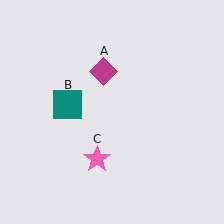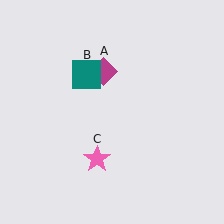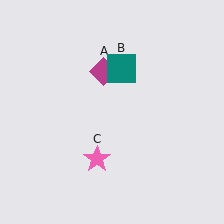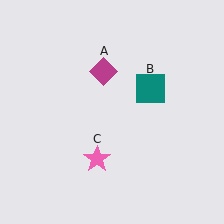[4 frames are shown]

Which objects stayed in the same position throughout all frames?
Magenta diamond (object A) and pink star (object C) remained stationary.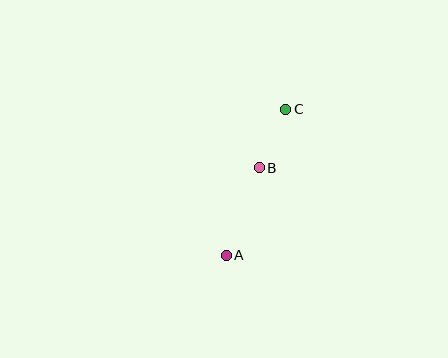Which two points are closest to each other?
Points B and C are closest to each other.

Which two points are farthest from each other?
Points A and C are farthest from each other.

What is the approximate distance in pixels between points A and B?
The distance between A and B is approximately 93 pixels.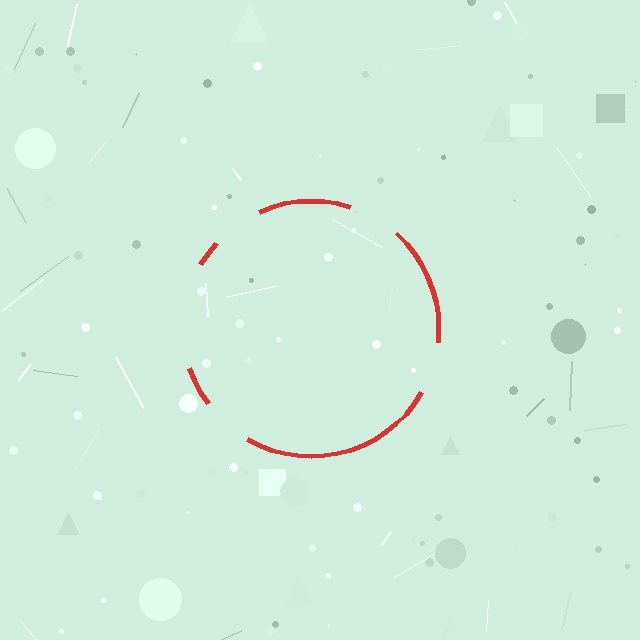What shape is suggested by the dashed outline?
The dashed outline suggests a circle.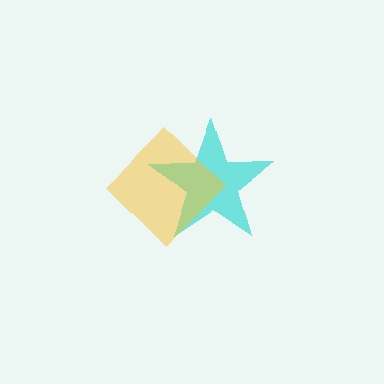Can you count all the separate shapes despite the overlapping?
Yes, there are 2 separate shapes.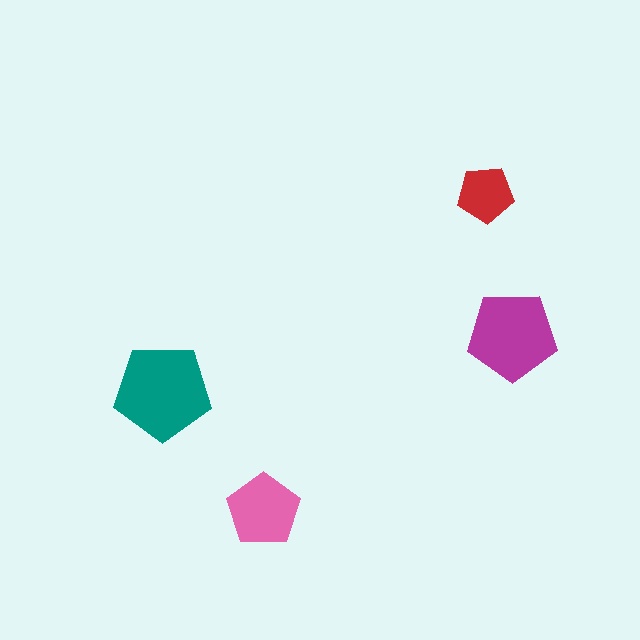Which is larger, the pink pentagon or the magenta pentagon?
The magenta one.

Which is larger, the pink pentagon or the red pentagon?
The pink one.